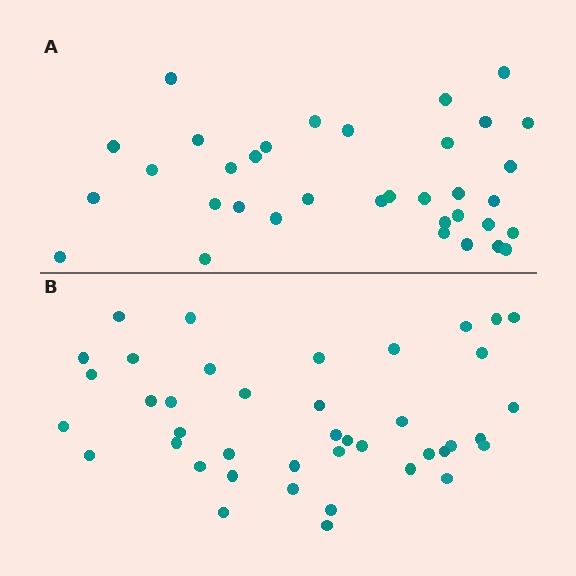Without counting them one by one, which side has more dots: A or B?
Region B (the bottom region) has more dots.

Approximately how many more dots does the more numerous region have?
Region B has about 6 more dots than region A.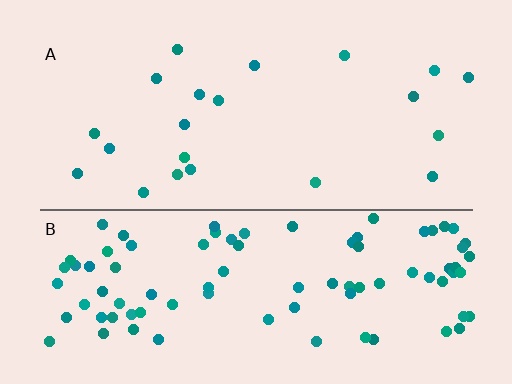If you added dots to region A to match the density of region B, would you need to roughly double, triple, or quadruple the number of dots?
Approximately quadruple.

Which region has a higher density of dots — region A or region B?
B (the bottom).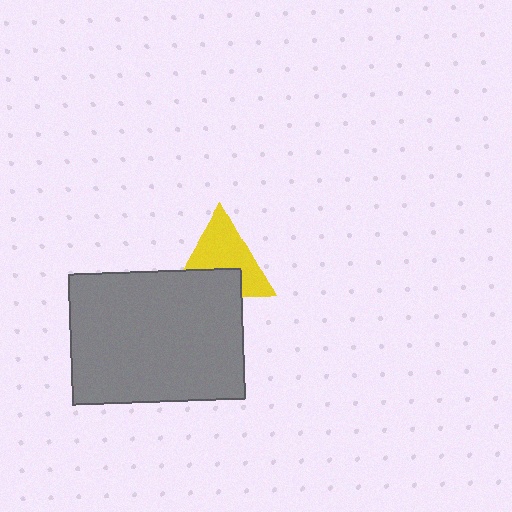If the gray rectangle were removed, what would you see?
You would see the complete yellow triangle.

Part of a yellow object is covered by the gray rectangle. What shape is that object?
It is a triangle.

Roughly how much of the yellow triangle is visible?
About half of it is visible (roughly 62%).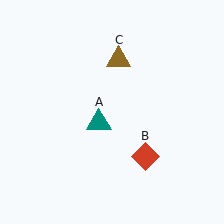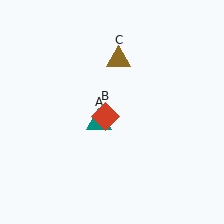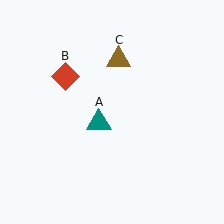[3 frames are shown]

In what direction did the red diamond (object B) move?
The red diamond (object B) moved up and to the left.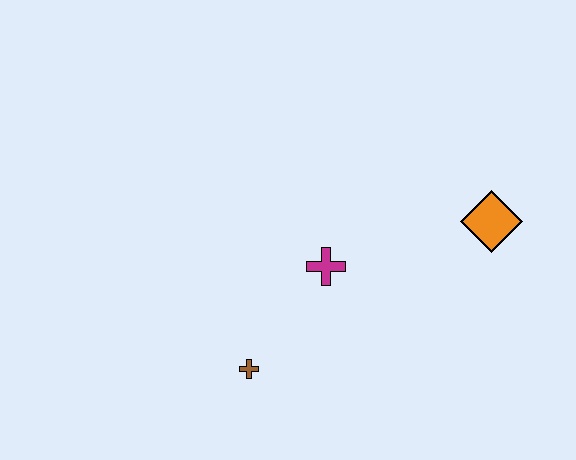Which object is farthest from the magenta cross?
The orange diamond is farthest from the magenta cross.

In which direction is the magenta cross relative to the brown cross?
The magenta cross is above the brown cross.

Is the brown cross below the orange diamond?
Yes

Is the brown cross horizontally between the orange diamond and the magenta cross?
No